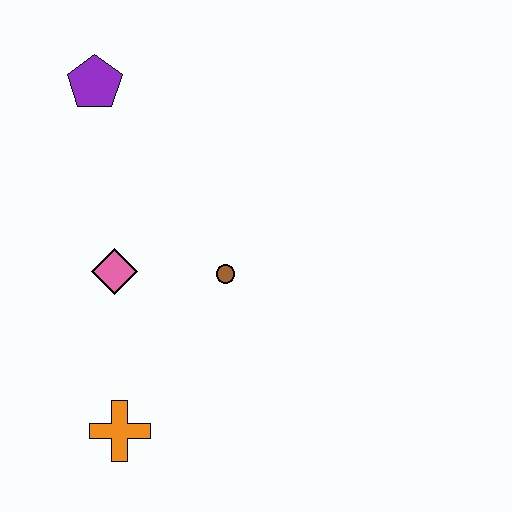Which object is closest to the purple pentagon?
The pink diamond is closest to the purple pentagon.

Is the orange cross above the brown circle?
No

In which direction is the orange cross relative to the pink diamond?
The orange cross is below the pink diamond.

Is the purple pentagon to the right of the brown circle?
No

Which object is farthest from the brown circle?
The purple pentagon is farthest from the brown circle.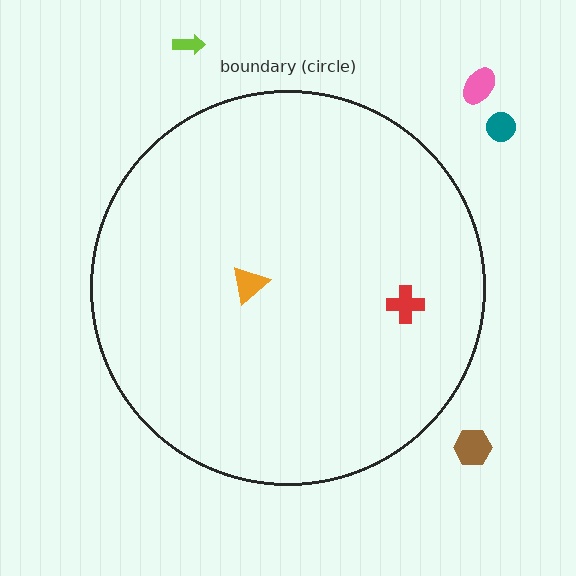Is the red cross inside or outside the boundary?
Inside.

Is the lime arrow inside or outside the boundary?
Outside.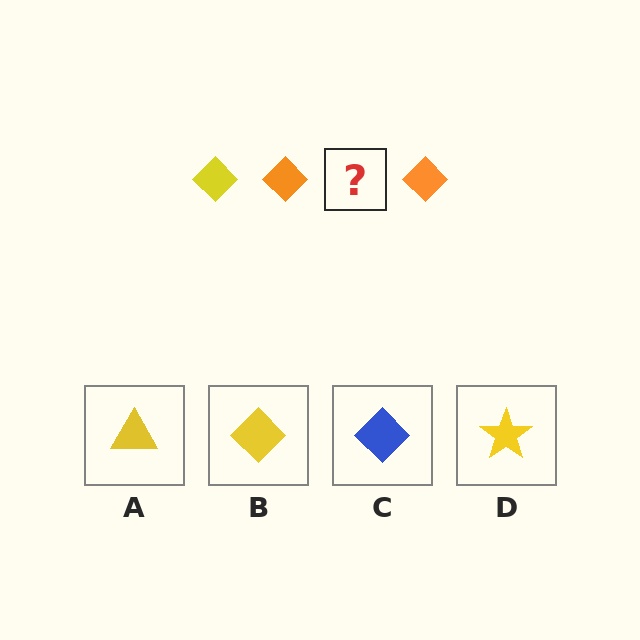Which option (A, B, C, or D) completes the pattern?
B.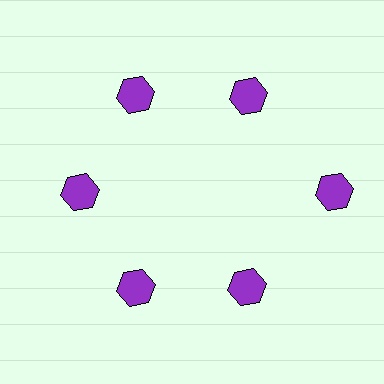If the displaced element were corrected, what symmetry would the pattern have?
It would have 6-fold rotational symmetry — the pattern would map onto itself every 60 degrees.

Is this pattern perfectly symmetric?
No. The 6 purple hexagons are arranged in a ring, but one element near the 3 o'clock position is pushed outward from the center, breaking the 6-fold rotational symmetry.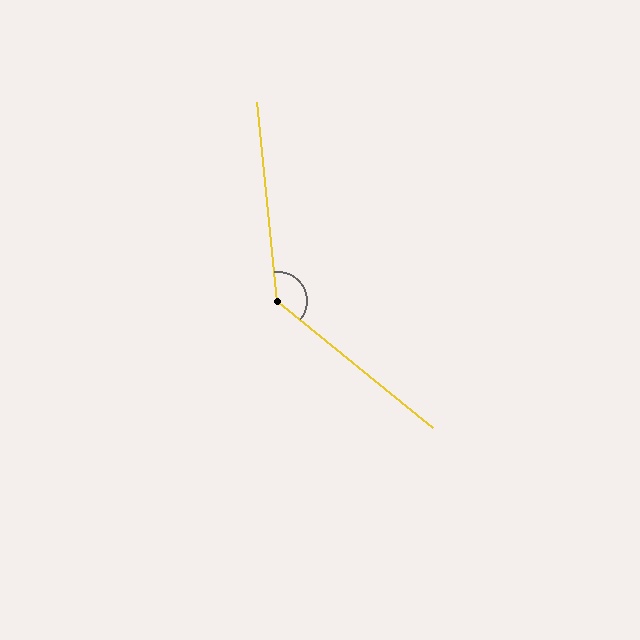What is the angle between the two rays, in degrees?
Approximately 135 degrees.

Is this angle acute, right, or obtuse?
It is obtuse.